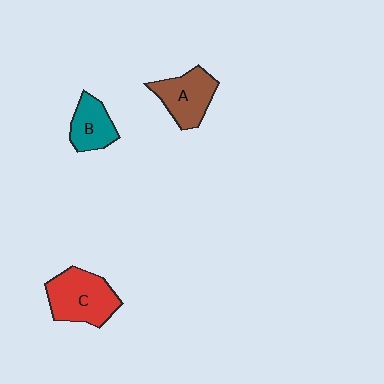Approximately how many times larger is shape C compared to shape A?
Approximately 1.2 times.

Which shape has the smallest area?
Shape B (teal).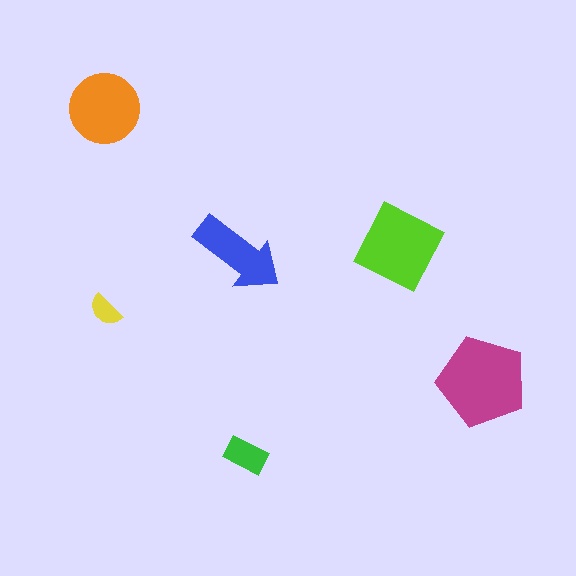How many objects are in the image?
There are 6 objects in the image.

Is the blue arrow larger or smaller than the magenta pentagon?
Smaller.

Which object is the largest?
The magenta pentagon.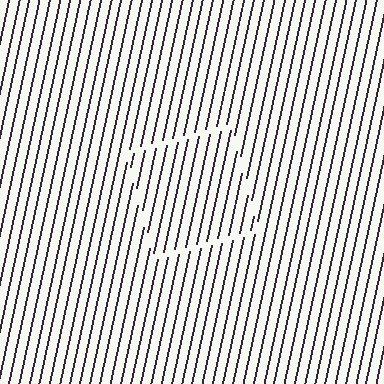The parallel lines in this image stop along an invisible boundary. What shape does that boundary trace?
An illusory square. The interior of the shape contains the same grating, shifted by half a period — the contour is defined by the phase discontinuity where line-ends from the inner and outer gratings abut.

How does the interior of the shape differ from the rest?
The interior of the shape contains the same grating, shifted by half a period — the contour is defined by the phase discontinuity where line-ends from the inner and outer gratings abut.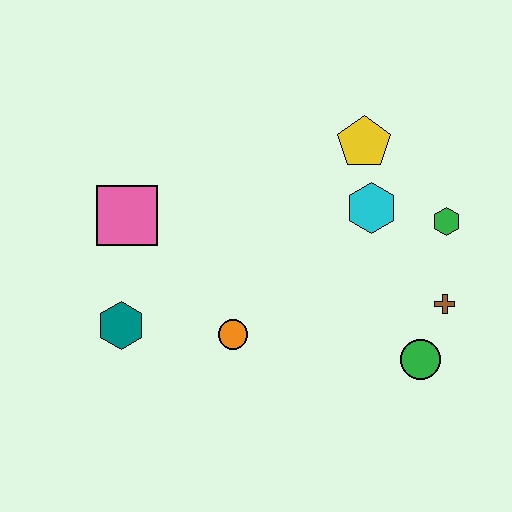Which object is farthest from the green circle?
The pink square is farthest from the green circle.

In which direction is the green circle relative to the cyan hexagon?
The green circle is below the cyan hexagon.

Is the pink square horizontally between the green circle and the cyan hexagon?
No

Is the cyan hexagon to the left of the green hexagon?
Yes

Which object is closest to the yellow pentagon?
The cyan hexagon is closest to the yellow pentagon.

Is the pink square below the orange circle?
No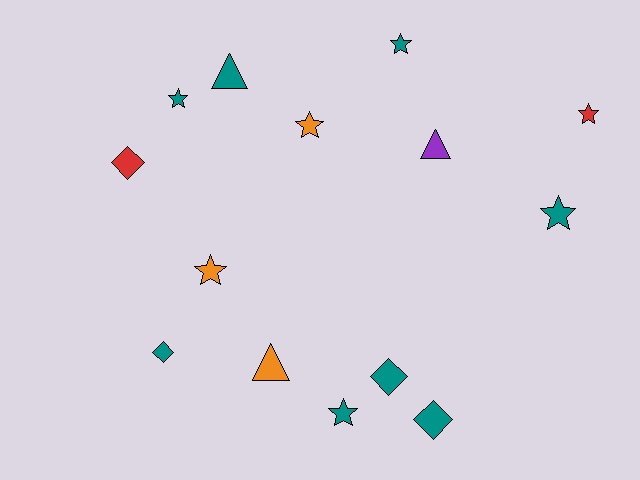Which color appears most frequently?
Teal, with 8 objects.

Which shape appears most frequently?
Star, with 7 objects.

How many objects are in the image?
There are 14 objects.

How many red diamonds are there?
There is 1 red diamond.